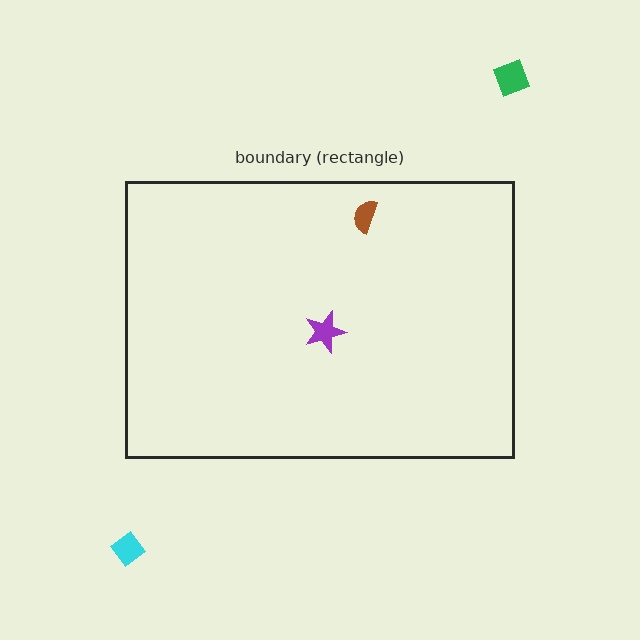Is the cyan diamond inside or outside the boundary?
Outside.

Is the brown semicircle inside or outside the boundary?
Inside.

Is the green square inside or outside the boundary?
Outside.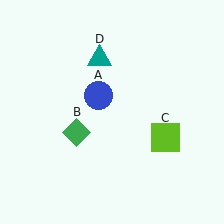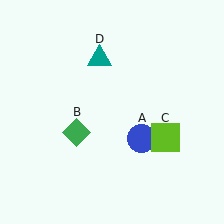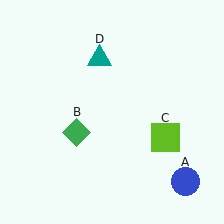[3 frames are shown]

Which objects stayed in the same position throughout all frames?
Green diamond (object B) and lime square (object C) and teal triangle (object D) remained stationary.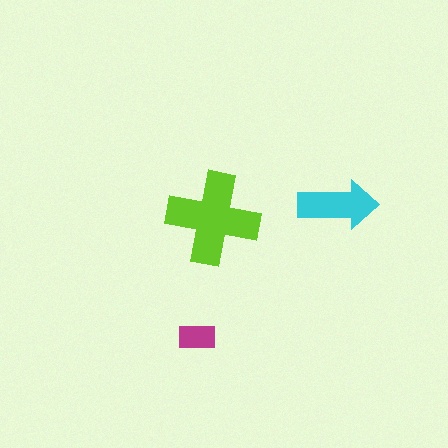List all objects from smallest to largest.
The magenta rectangle, the cyan arrow, the lime cross.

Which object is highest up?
The cyan arrow is topmost.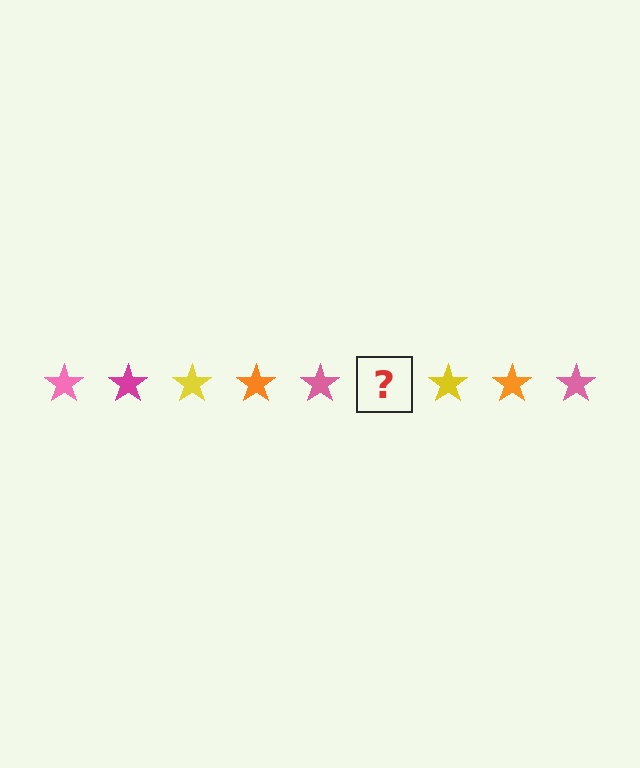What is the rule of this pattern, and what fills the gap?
The rule is that the pattern cycles through pink, magenta, yellow, orange stars. The gap should be filled with a magenta star.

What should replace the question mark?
The question mark should be replaced with a magenta star.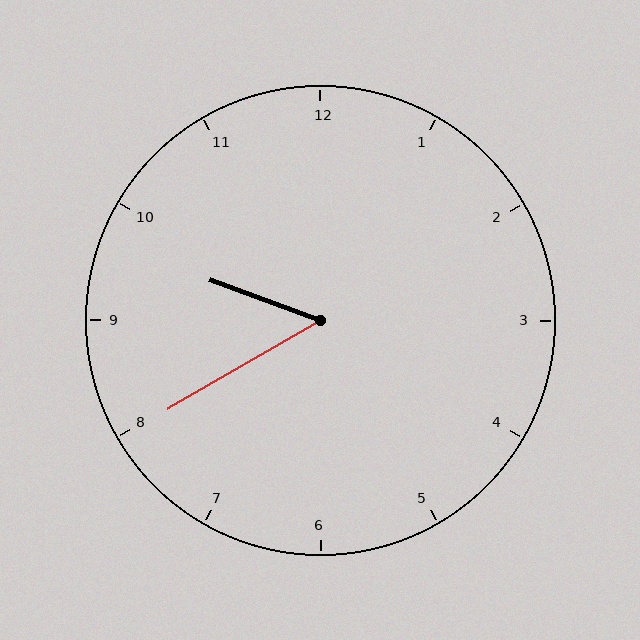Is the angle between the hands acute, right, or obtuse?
It is acute.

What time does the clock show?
9:40.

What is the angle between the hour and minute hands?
Approximately 50 degrees.